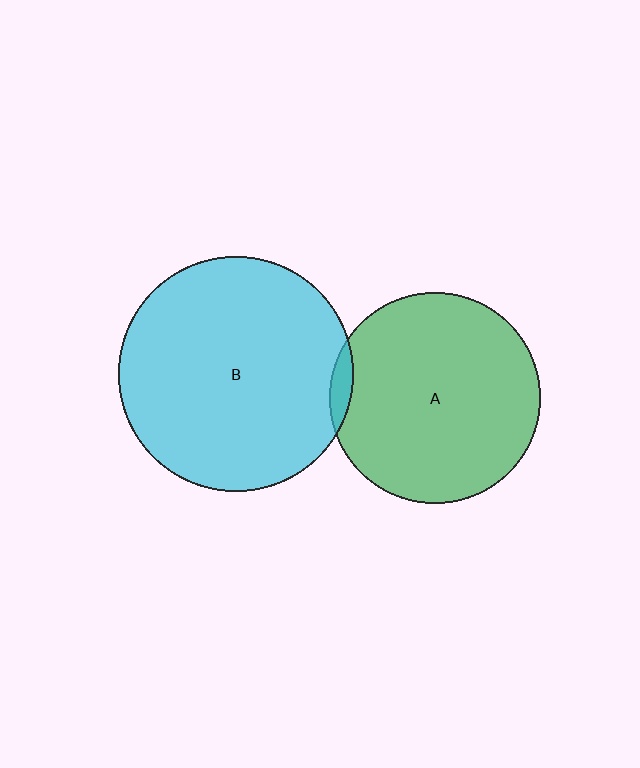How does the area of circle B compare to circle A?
Approximately 1.2 times.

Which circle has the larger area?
Circle B (cyan).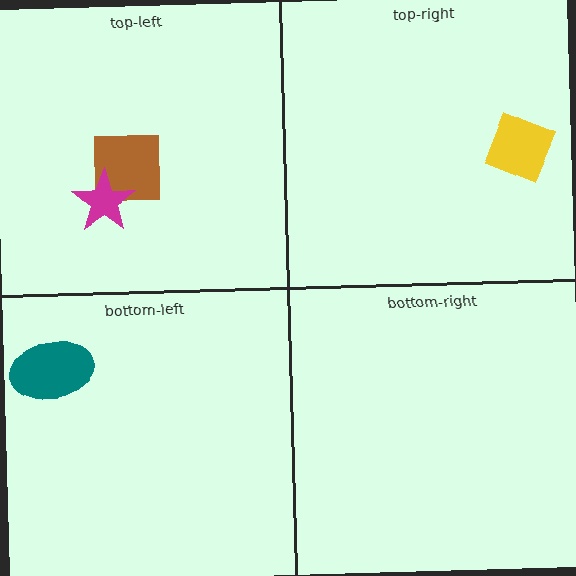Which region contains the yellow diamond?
The top-right region.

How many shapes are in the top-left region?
2.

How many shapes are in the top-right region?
1.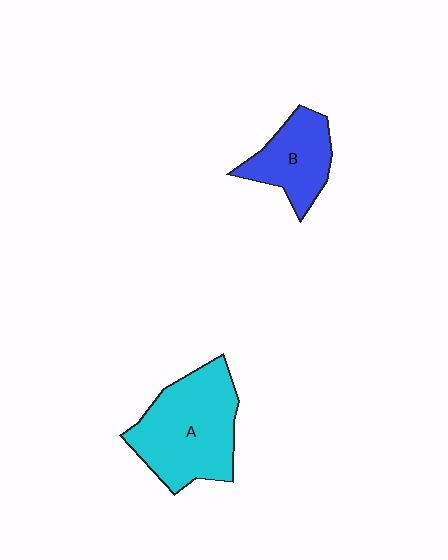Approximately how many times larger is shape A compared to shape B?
Approximately 1.7 times.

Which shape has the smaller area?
Shape B (blue).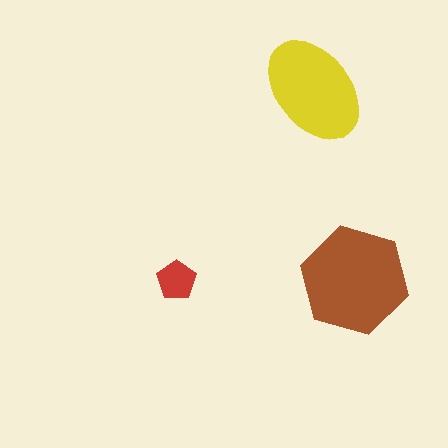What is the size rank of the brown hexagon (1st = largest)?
1st.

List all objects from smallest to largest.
The red pentagon, the yellow ellipse, the brown hexagon.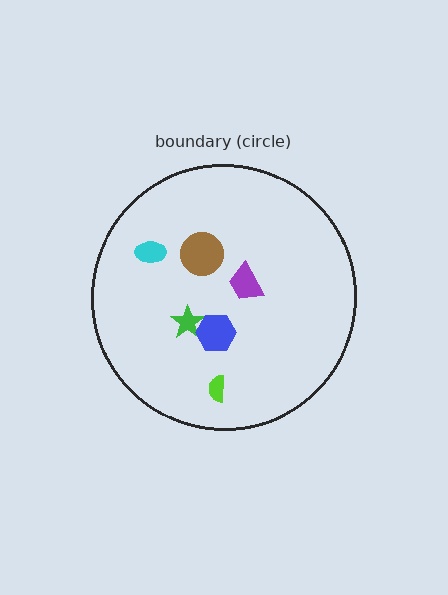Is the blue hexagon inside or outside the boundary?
Inside.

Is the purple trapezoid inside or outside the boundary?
Inside.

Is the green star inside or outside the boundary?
Inside.